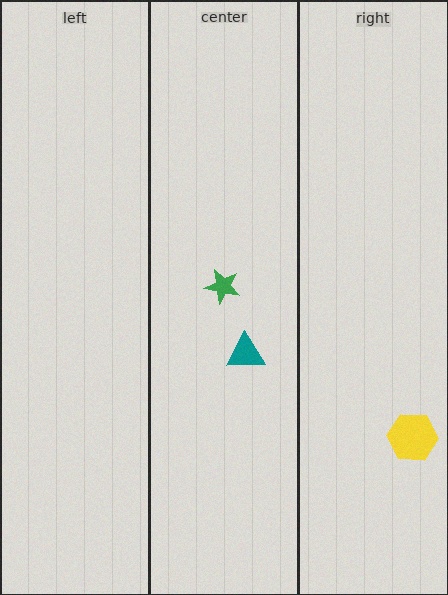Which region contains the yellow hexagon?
The right region.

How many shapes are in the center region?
2.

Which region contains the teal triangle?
The center region.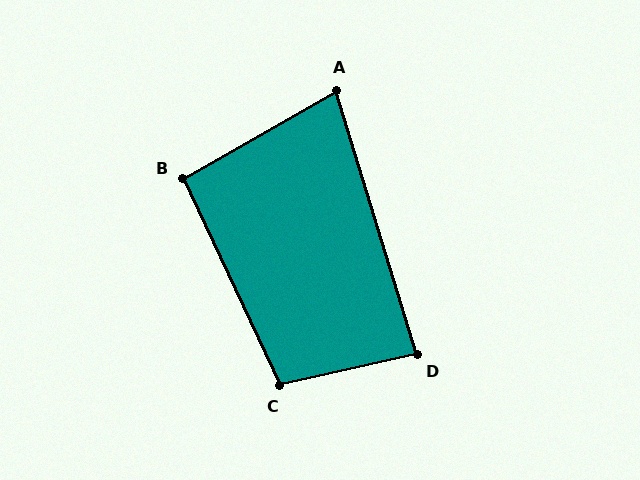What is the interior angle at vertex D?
Approximately 85 degrees (approximately right).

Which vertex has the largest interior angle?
C, at approximately 103 degrees.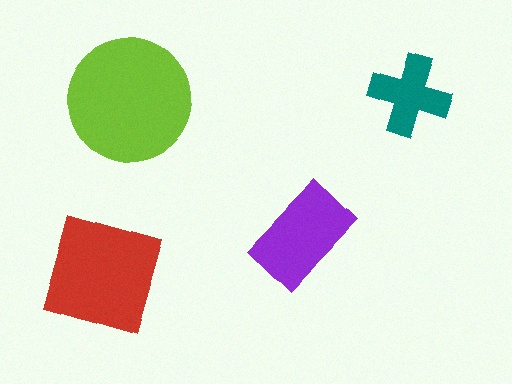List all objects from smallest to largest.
The teal cross, the purple rectangle, the red square, the lime circle.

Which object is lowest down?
The red square is bottommost.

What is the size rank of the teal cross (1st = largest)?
4th.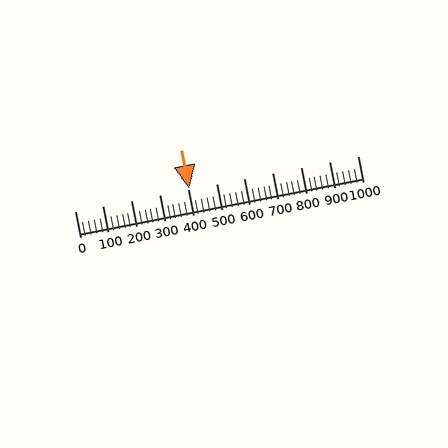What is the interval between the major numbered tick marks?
The major tick marks are spaced 100 units apart.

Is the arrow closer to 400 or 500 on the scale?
The arrow is closer to 400.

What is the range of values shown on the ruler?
The ruler shows values from 0 to 1000.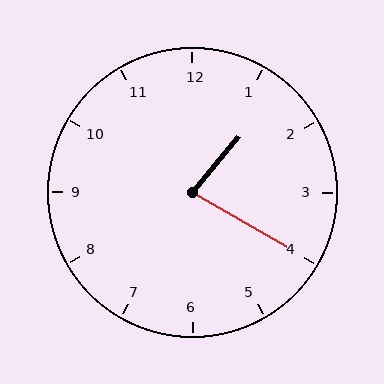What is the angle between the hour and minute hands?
Approximately 80 degrees.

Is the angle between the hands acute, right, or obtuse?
It is acute.